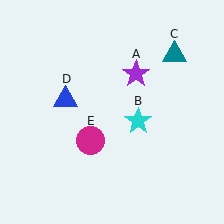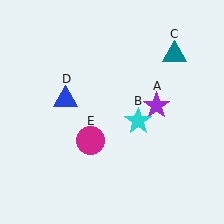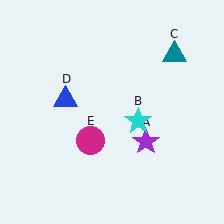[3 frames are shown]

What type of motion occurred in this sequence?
The purple star (object A) rotated clockwise around the center of the scene.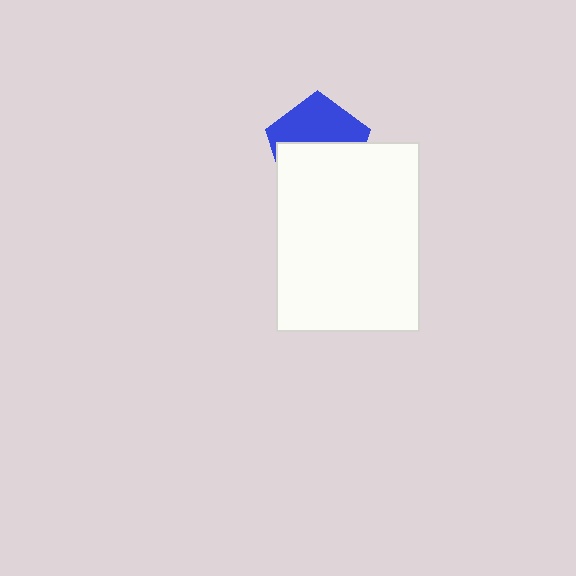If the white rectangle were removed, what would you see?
You would see the complete blue pentagon.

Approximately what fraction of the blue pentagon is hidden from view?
Roughly 54% of the blue pentagon is hidden behind the white rectangle.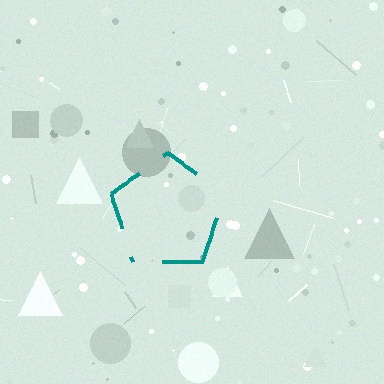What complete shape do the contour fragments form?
The contour fragments form a pentagon.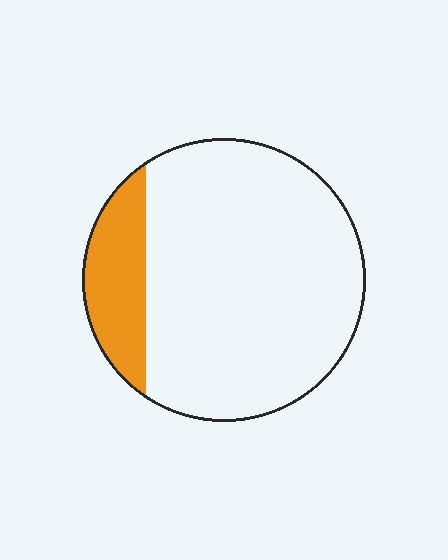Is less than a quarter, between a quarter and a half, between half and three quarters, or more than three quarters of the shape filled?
Less than a quarter.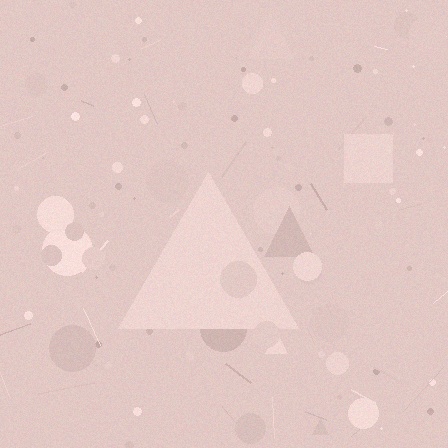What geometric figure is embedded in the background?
A triangle is embedded in the background.